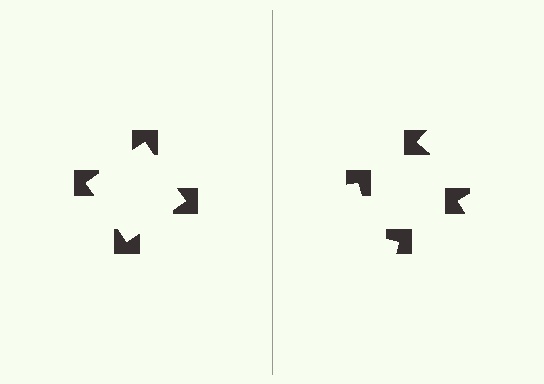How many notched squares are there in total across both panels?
8 — 4 on each side.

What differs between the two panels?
The notched squares are positioned identically on both sides; only the wedge orientations differ. On the left they align to a square; on the right they are misaligned.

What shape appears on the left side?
An illusory square.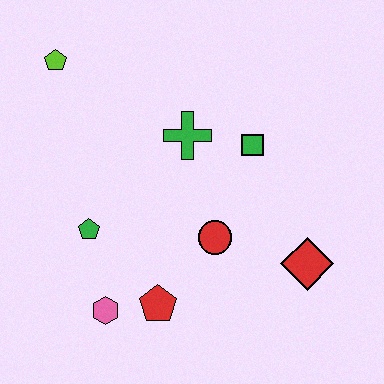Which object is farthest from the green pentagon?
The red diamond is farthest from the green pentagon.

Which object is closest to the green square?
The green cross is closest to the green square.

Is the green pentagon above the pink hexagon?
Yes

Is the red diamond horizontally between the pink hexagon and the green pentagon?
No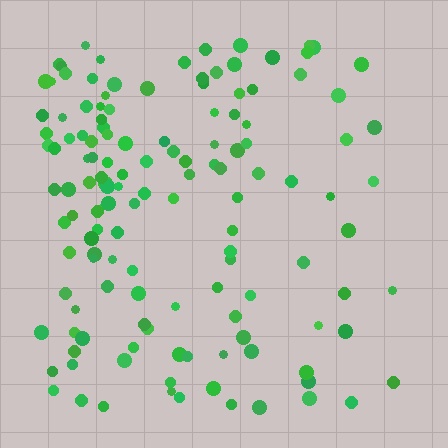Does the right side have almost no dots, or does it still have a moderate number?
Still a moderate number, just noticeably fewer than the left.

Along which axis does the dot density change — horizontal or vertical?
Horizontal.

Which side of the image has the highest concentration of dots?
The left.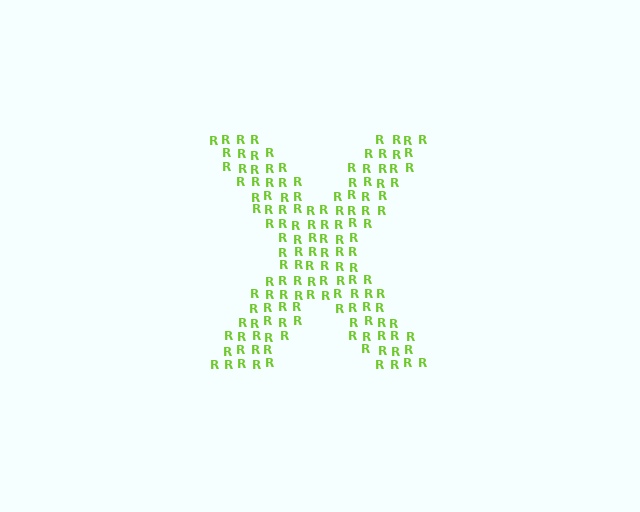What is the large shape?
The large shape is the letter X.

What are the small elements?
The small elements are letter R's.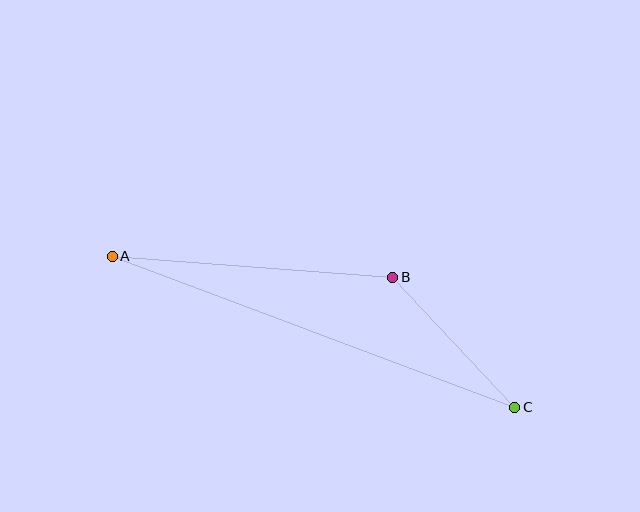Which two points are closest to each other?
Points B and C are closest to each other.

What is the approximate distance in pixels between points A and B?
The distance between A and B is approximately 281 pixels.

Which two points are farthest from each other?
Points A and C are farthest from each other.